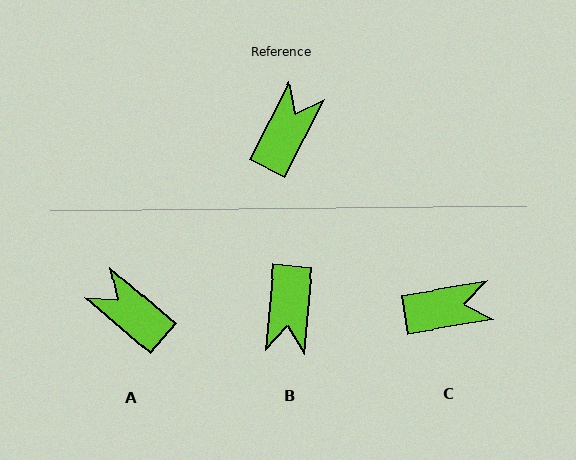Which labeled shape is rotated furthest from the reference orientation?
B, about 158 degrees away.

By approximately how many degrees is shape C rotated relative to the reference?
Approximately 54 degrees clockwise.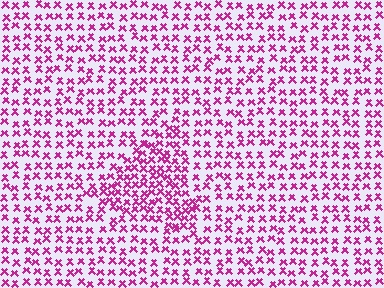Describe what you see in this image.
The image contains small magenta elements arranged at two different densities. A triangle-shaped region is visible where the elements are more densely packed than the surrounding area.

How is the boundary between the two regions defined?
The boundary is defined by a change in element density (approximately 1.7x ratio). All elements are the same color, size, and shape.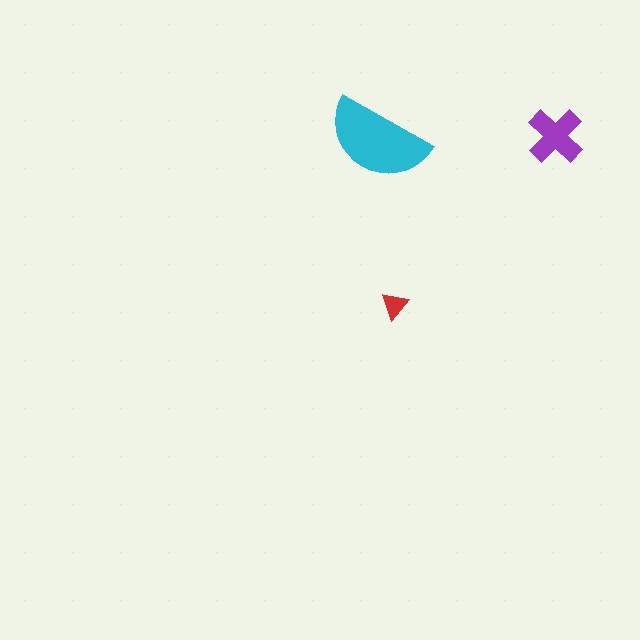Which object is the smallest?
The red triangle.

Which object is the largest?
The cyan semicircle.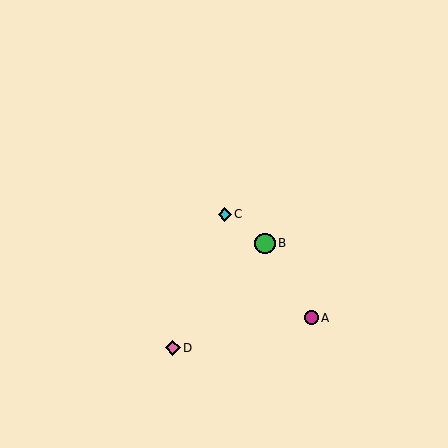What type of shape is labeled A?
Shape A is a magenta circle.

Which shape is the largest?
The green circle (labeled B) is the largest.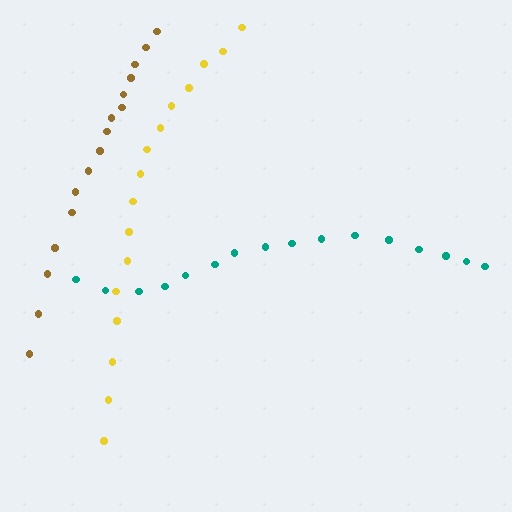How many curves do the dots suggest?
There are 3 distinct paths.